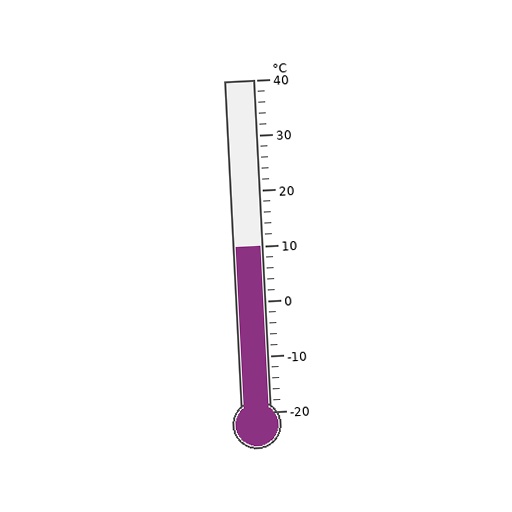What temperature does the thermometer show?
The thermometer shows approximately 10°C.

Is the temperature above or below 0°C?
The temperature is above 0°C.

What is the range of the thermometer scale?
The thermometer scale ranges from -20°C to 40°C.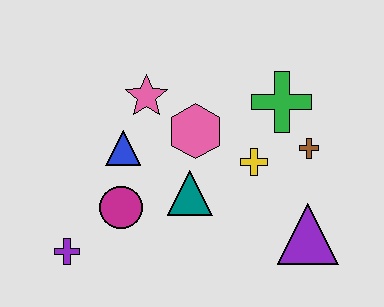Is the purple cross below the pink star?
Yes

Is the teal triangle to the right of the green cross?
No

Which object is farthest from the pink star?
The purple triangle is farthest from the pink star.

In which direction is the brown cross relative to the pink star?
The brown cross is to the right of the pink star.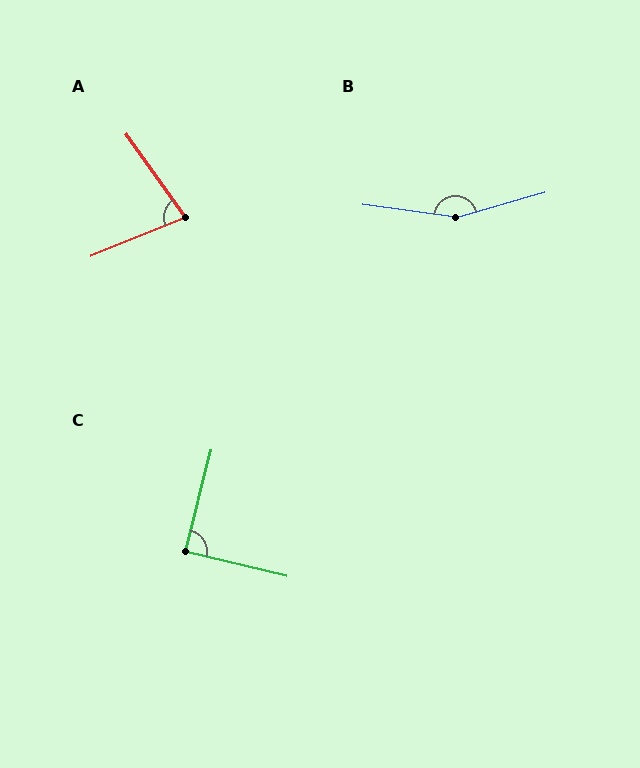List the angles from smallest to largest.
A (77°), C (89°), B (157°).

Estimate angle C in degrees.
Approximately 89 degrees.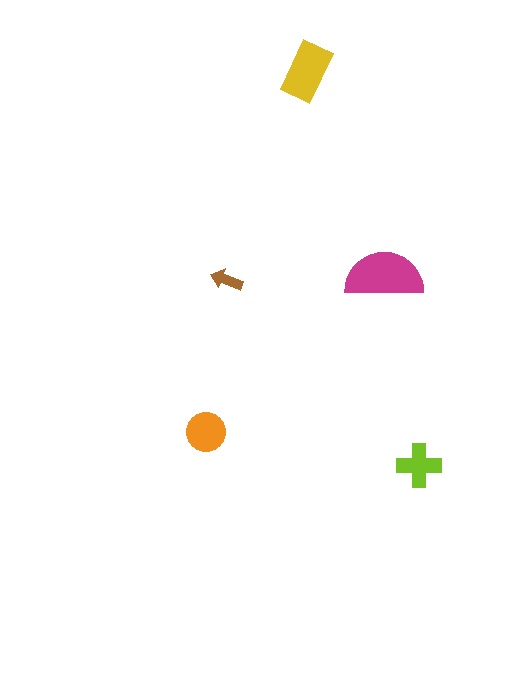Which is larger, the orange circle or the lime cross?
The orange circle.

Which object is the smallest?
The brown arrow.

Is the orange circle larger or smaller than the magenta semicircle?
Smaller.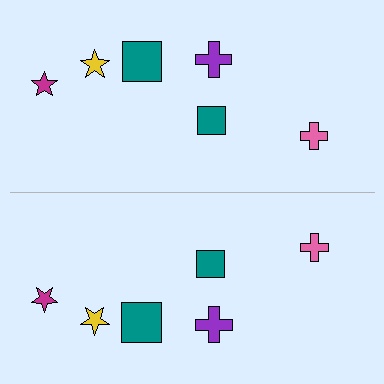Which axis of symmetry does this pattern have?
The pattern has a horizontal axis of symmetry running through the center of the image.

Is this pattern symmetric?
Yes, this pattern has bilateral (reflection) symmetry.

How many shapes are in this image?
There are 12 shapes in this image.